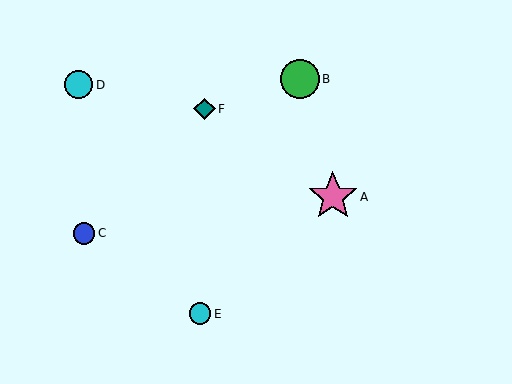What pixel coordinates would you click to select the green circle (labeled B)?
Click at (300, 79) to select the green circle B.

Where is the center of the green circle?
The center of the green circle is at (300, 79).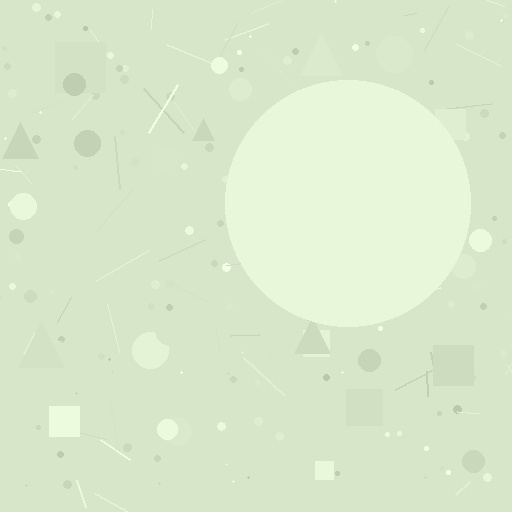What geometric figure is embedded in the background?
A circle is embedded in the background.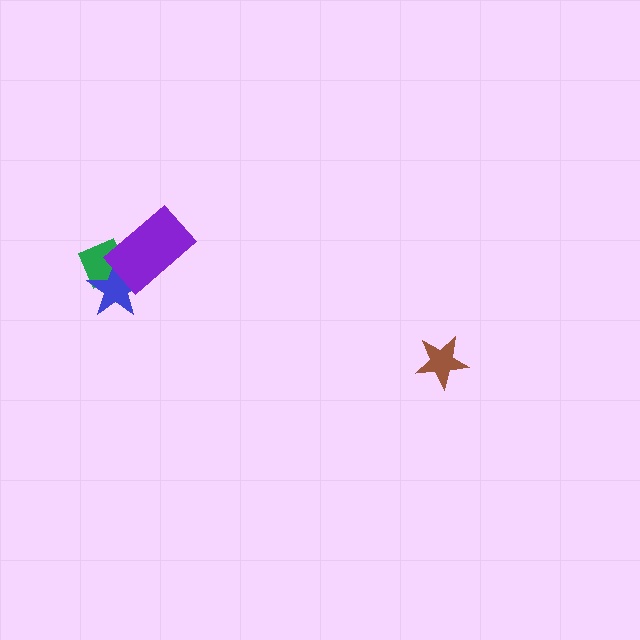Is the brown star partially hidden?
No, no other shape covers it.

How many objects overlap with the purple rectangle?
2 objects overlap with the purple rectangle.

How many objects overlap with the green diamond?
2 objects overlap with the green diamond.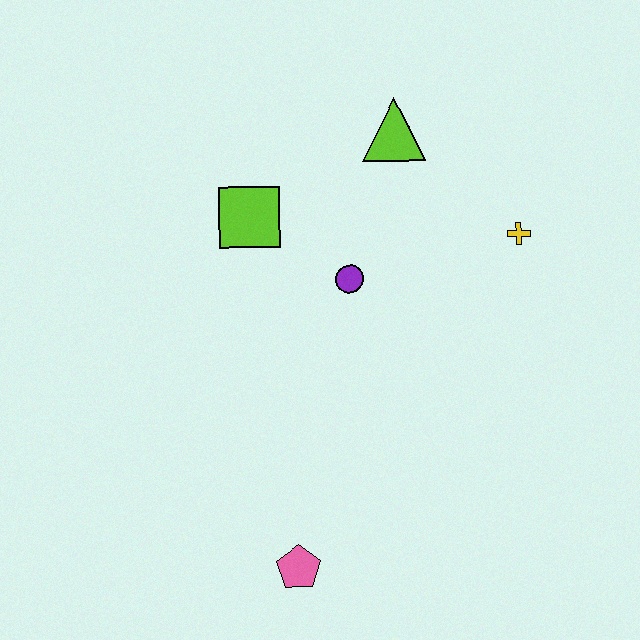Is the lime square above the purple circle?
Yes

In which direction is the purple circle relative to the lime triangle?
The purple circle is below the lime triangle.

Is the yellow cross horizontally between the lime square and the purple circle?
No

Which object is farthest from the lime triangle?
The pink pentagon is farthest from the lime triangle.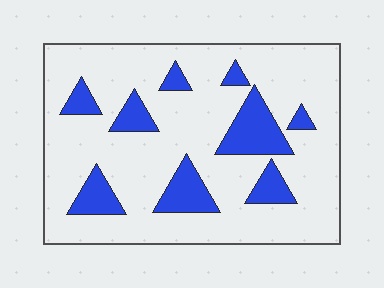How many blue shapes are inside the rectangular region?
9.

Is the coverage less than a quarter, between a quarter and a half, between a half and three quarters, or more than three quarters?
Less than a quarter.